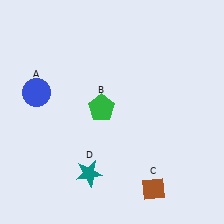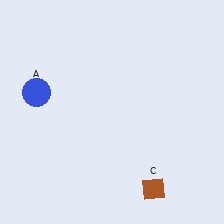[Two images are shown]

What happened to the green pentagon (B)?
The green pentagon (B) was removed in Image 2. It was in the top-left area of Image 1.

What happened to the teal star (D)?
The teal star (D) was removed in Image 2. It was in the bottom-left area of Image 1.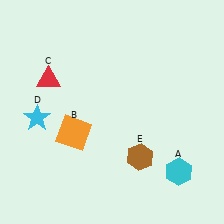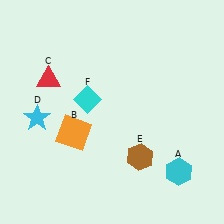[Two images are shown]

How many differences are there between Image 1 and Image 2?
There is 1 difference between the two images.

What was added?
A cyan diamond (F) was added in Image 2.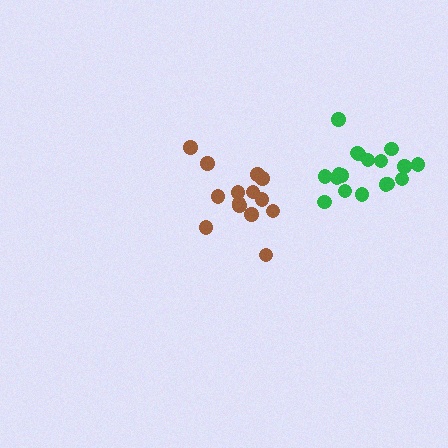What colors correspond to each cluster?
The clusters are colored: brown, green.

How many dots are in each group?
Group 1: 14 dots, Group 2: 18 dots (32 total).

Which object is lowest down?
The brown cluster is bottommost.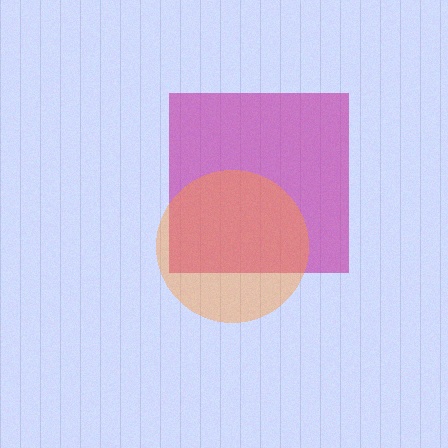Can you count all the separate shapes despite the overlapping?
Yes, there are 2 separate shapes.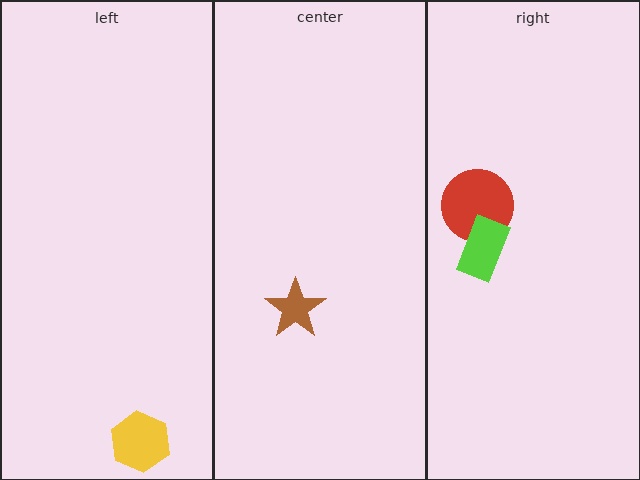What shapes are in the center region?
The brown star.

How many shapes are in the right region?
2.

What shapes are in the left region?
The yellow hexagon.